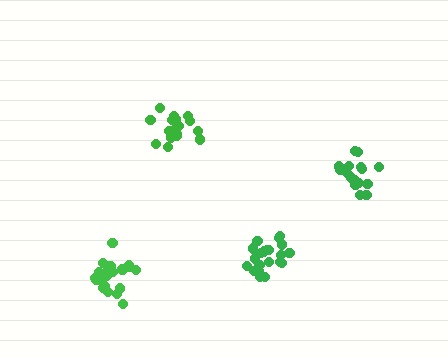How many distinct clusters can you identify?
There are 4 distinct clusters.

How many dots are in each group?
Group 1: 17 dots, Group 2: 21 dots, Group 3: 18 dots, Group 4: 21 dots (77 total).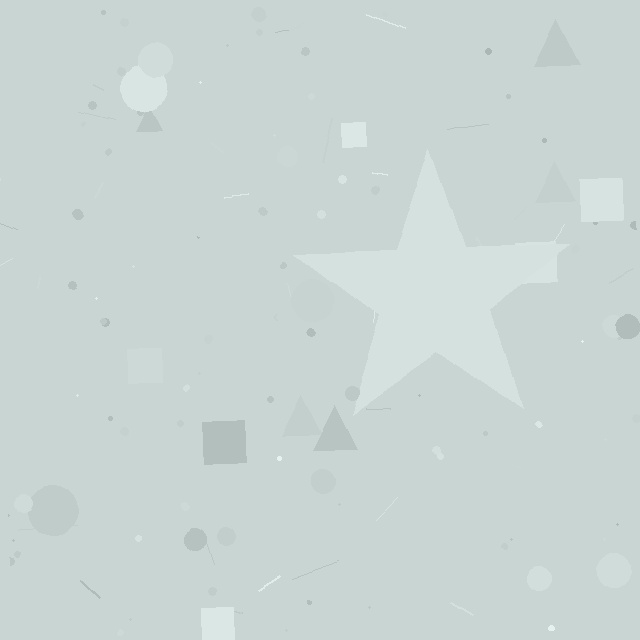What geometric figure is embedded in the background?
A star is embedded in the background.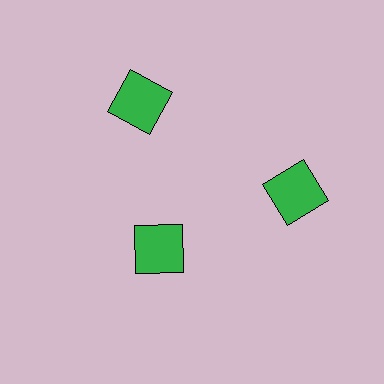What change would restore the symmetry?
The symmetry would be restored by moving it outward, back onto the ring so that all 3 squares sit at equal angles and equal distance from the center.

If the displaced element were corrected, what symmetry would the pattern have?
It would have 3-fold rotational symmetry — the pattern would map onto itself every 120 degrees.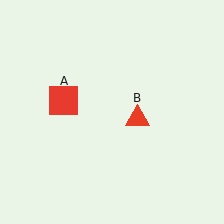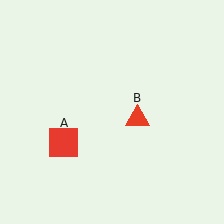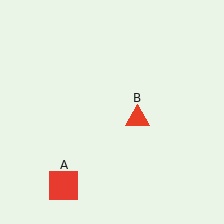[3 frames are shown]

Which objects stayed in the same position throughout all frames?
Red triangle (object B) remained stationary.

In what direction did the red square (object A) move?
The red square (object A) moved down.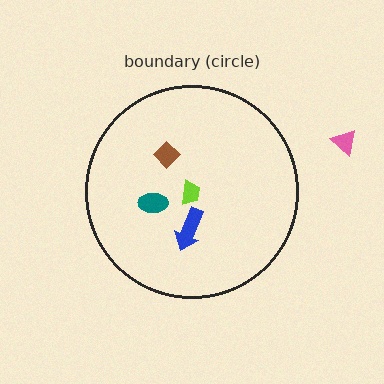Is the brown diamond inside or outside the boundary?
Inside.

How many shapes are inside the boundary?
4 inside, 1 outside.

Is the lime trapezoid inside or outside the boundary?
Inside.